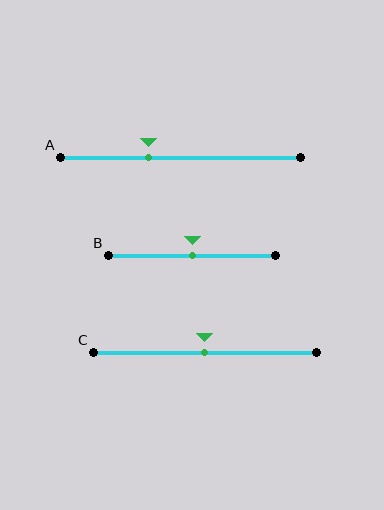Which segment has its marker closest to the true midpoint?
Segment B has its marker closest to the true midpoint.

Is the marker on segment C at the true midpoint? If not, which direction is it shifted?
Yes, the marker on segment C is at the true midpoint.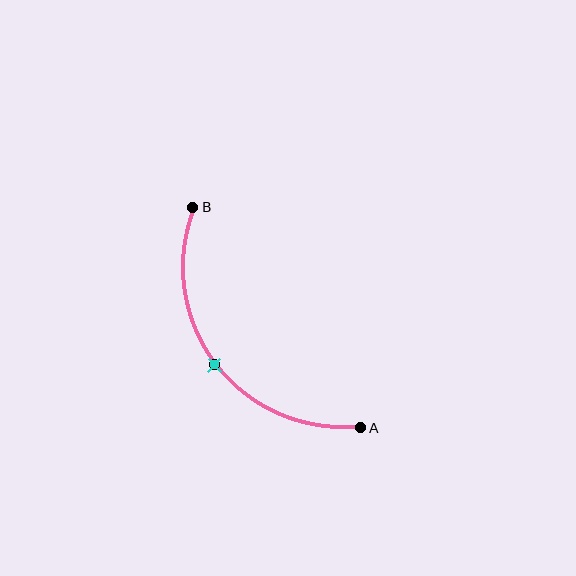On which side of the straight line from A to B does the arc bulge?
The arc bulges below and to the left of the straight line connecting A and B.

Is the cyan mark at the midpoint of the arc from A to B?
Yes. The cyan mark lies on the arc at equal arc-length from both A and B — it is the arc midpoint.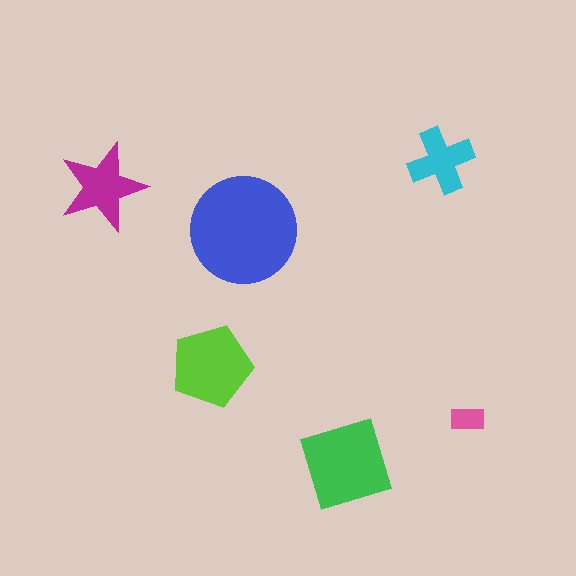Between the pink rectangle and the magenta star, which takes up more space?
The magenta star.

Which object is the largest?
The blue circle.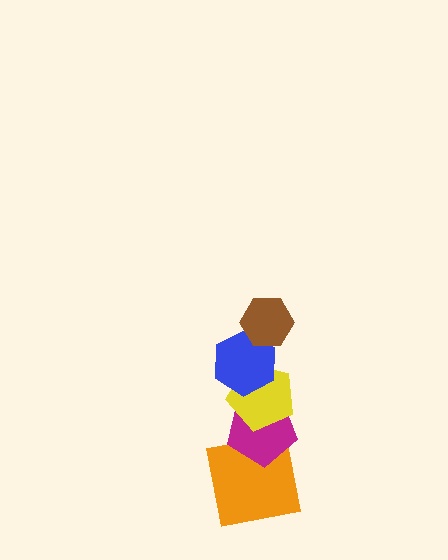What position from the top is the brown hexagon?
The brown hexagon is 1st from the top.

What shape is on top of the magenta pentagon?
The yellow pentagon is on top of the magenta pentagon.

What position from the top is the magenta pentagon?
The magenta pentagon is 4th from the top.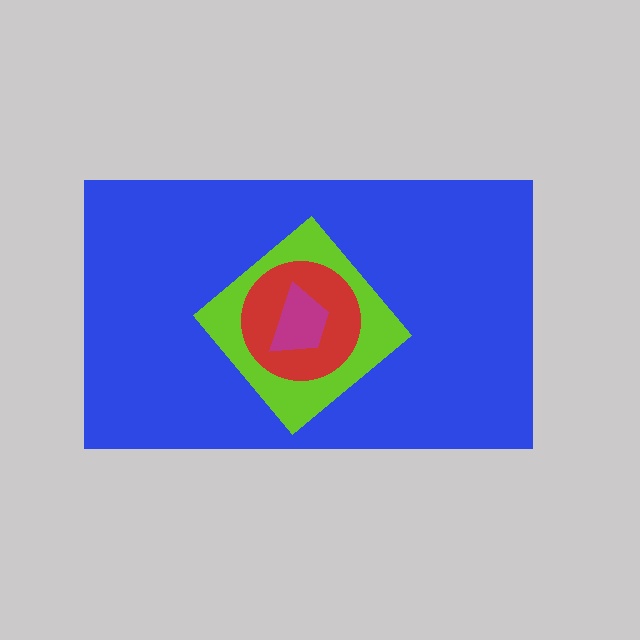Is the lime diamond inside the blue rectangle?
Yes.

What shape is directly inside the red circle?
The magenta trapezoid.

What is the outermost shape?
The blue rectangle.